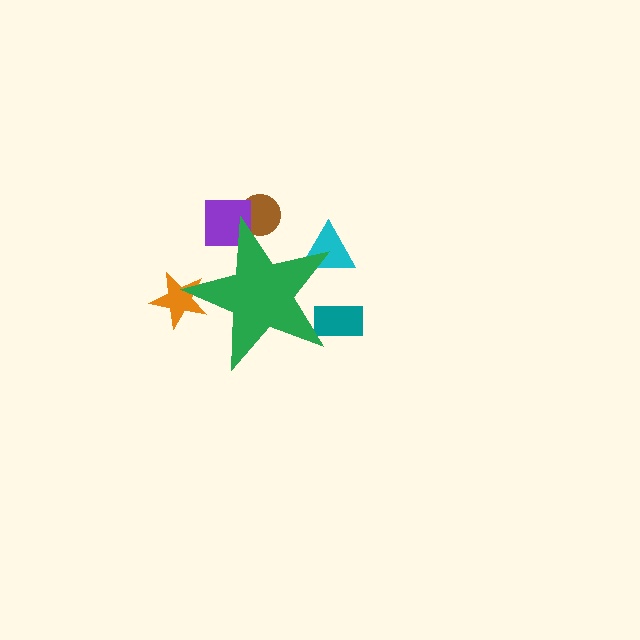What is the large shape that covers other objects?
A green star.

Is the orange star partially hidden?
Yes, the orange star is partially hidden behind the green star.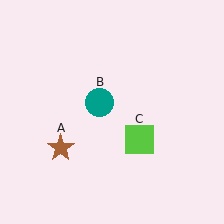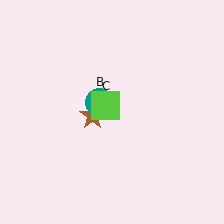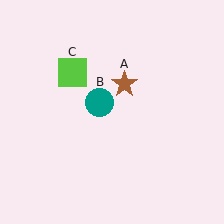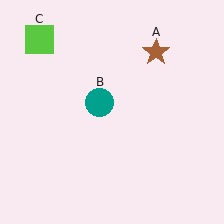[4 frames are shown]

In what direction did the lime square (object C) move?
The lime square (object C) moved up and to the left.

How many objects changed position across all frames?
2 objects changed position: brown star (object A), lime square (object C).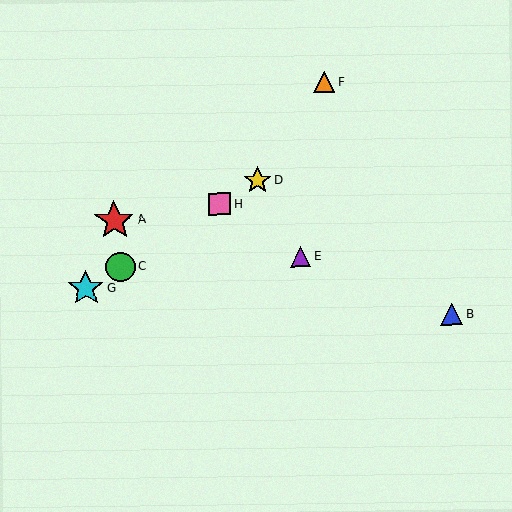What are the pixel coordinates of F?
Object F is at (324, 83).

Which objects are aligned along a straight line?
Objects C, D, G, H are aligned along a straight line.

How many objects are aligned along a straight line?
4 objects (C, D, G, H) are aligned along a straight line.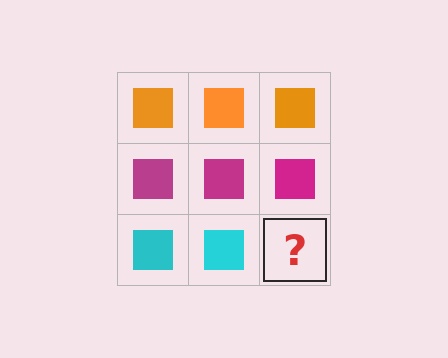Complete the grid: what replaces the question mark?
The question mark should be replaced with a cyan square.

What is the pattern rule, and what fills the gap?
The rule is that each row has a consistent color. The gap should be filled with a cyan square.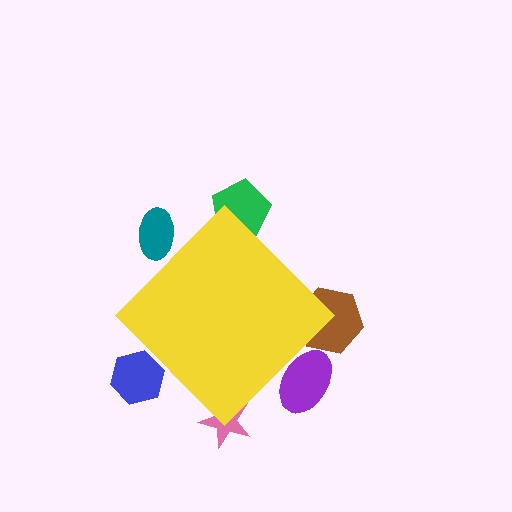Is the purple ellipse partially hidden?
Yes, the purple ellipse is partially hidden behind the yellow diamond.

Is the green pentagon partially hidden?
Yes, the green pentagon is partially hidden behind the yellow diamond.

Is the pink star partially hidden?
Yes, the pink star is partially hidden behind the yellow diamond.